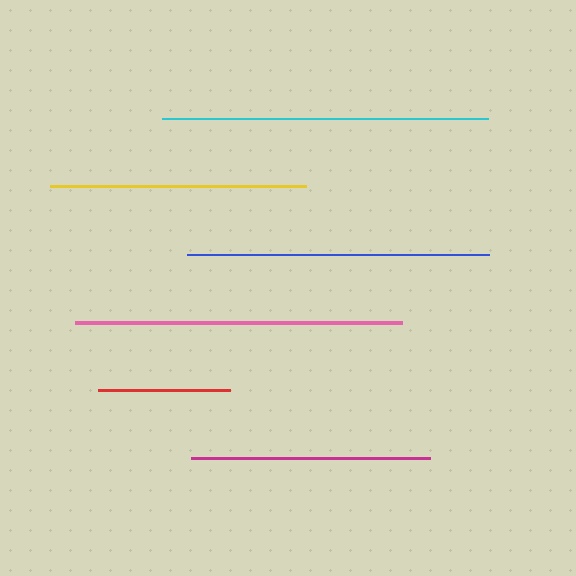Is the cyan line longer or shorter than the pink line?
The pink line is longer than the cyan line.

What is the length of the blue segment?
The blue segment is approximately 302 pixels long.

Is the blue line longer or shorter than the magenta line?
The blue line is longer than the magenta line.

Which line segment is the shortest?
The red line is the shortest at approximately 131 pixels.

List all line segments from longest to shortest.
From longest to shortest: pink, cyan, blue, yellow, magenta, red.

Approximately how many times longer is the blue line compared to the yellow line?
The blue line is approximately 1.2 times the length of the yellow line.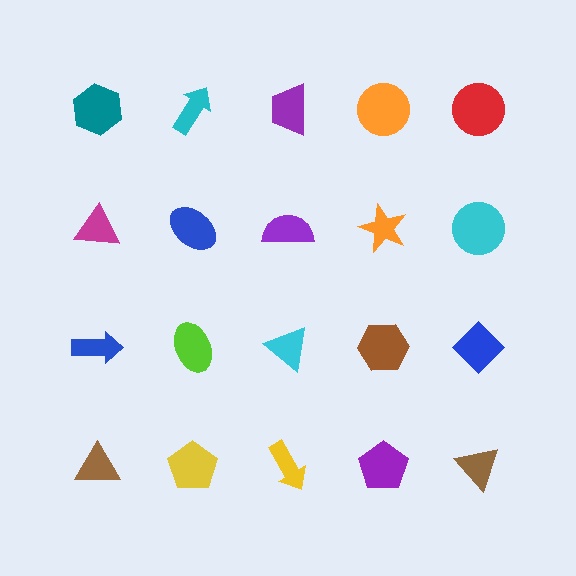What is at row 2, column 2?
A blue ellipse.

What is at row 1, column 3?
A purple trapezoid.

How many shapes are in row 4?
5 shapes.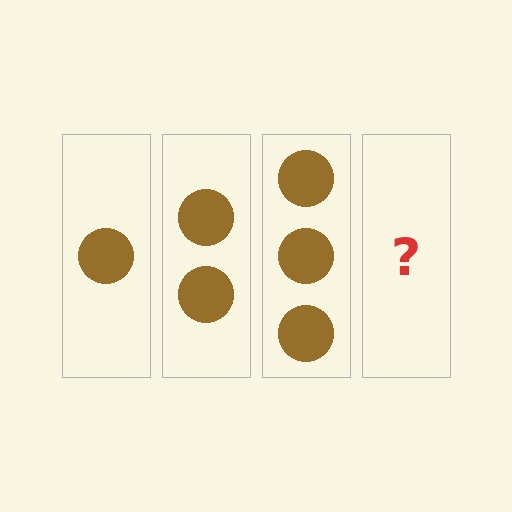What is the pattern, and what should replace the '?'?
The pattern is that each step adds one more circle. The '?' should be 4 circles.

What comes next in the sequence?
The next element should be 4 circles.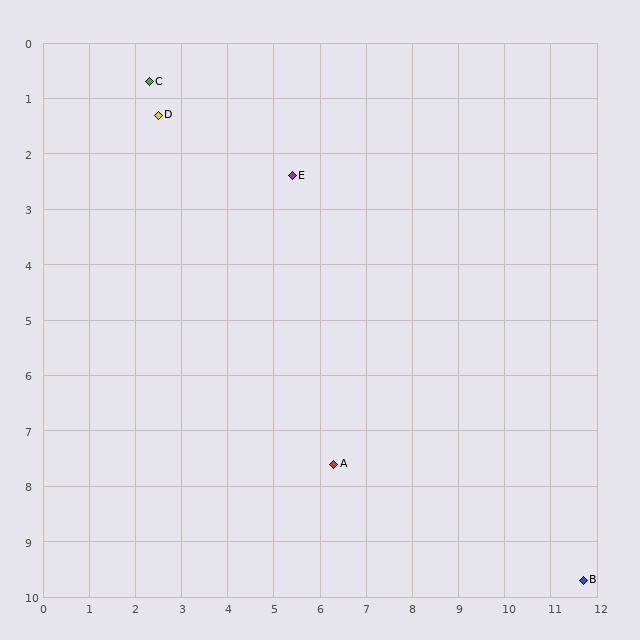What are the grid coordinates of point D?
Point D is at approximately (2.5, 1.3).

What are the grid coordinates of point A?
Point A is at approximately (6.3, 7.6).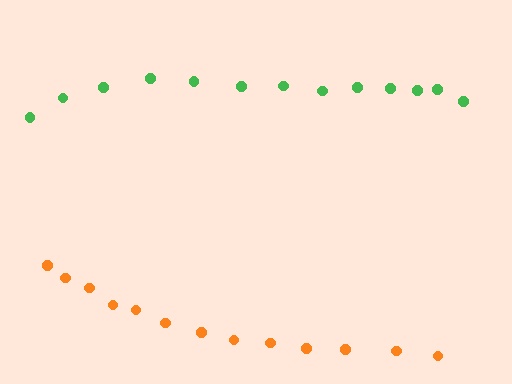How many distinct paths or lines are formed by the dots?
There are 2 distinct paths.